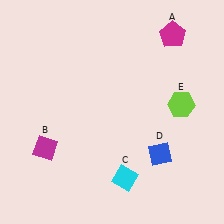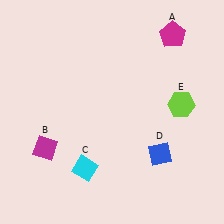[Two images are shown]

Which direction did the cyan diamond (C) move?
The cyan diamond (C) moved left.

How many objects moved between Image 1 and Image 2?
1 object moved between the two images.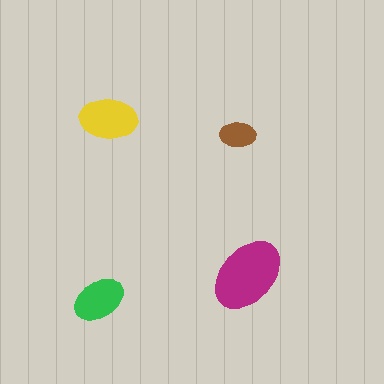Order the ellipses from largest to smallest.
the magenta one, the yellow one, the green one, the brown one.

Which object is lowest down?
The green ellipse is bottommost.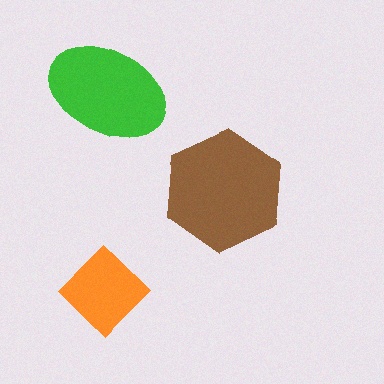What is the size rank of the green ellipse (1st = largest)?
2nd.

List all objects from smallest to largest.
The orange diamond, the green ellipse, the brown hexagon.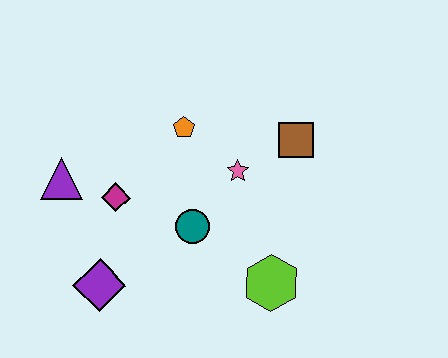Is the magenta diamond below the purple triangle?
Yes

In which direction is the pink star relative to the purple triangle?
The pink star is to the right of the purple triangle.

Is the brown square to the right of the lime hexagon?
Yes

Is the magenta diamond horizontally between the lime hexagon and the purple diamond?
Yes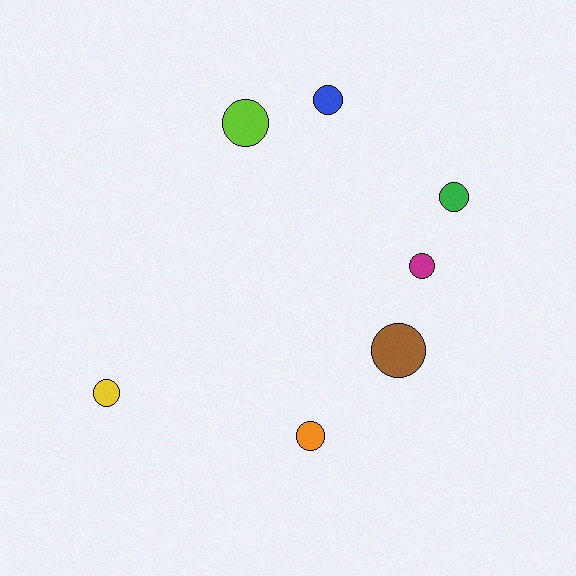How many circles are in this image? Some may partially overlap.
There are 7 circles.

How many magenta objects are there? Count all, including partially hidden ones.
There is 1 magenta object.